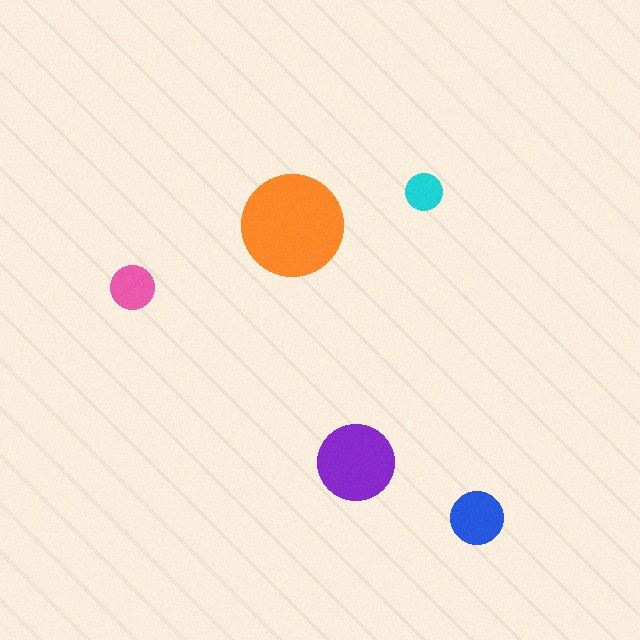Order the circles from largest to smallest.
the orange one, the purple one, the blue one, the pink one, the cyan one.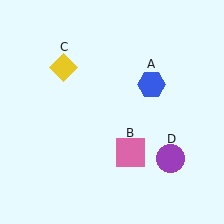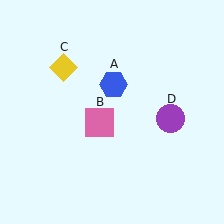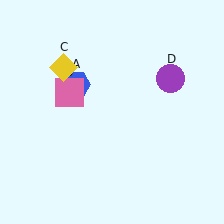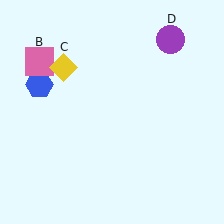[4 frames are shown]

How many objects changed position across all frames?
3 objects changed position: blue hexagon (object A), pink square (object B), purple circle (object D).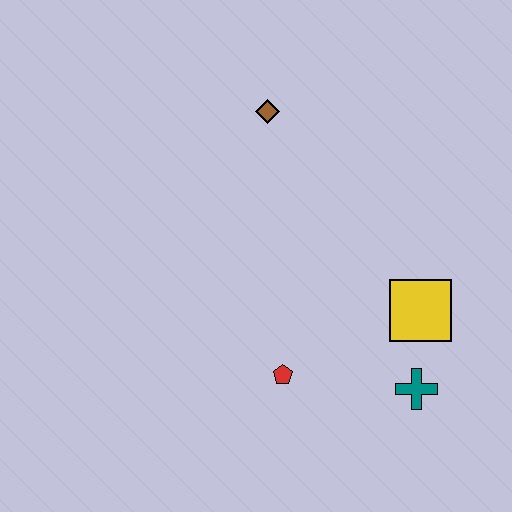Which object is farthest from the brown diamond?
The teal cross is farthest from the brown diamond.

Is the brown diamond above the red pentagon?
Yes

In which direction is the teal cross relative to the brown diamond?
The teal cross is below the brown diamond.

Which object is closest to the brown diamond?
The yellow square is closest to the brown diamond.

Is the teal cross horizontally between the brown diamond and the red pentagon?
No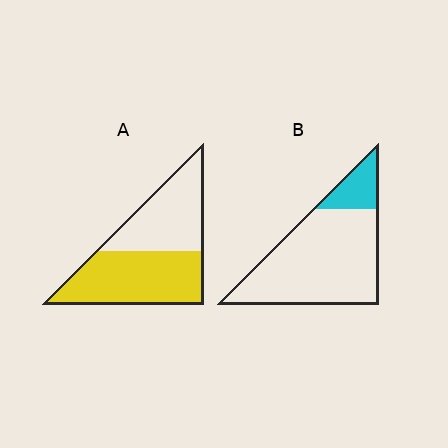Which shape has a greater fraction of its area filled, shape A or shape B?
Shape A.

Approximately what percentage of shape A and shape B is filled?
A is approximately 55% and B is approximately 15%.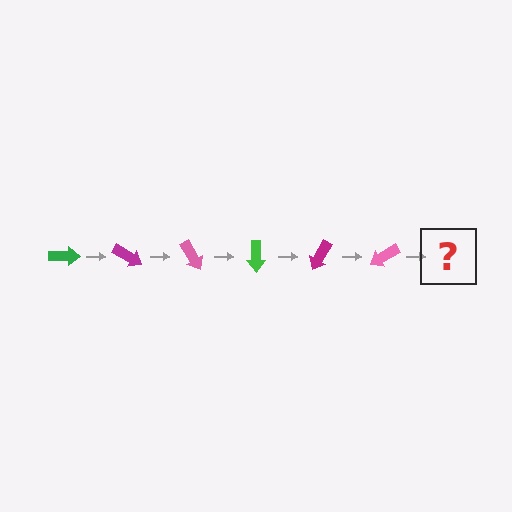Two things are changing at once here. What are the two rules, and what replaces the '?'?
The two rules are that it rotates 30 degrees each step and the color cycles through green, magenta, and pink. The '?' should be a green arrow, rotated 180 degrees from the start.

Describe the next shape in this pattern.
It should be a green arrow, rotated 180 degrees from the start.